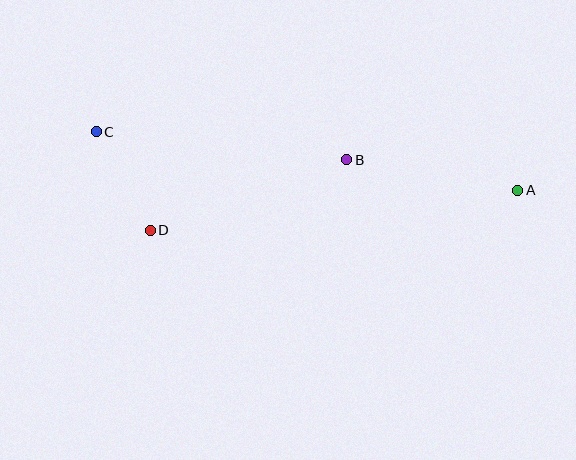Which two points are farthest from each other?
Points A and C are farthest from each other.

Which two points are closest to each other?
Points C and D are closest to each other.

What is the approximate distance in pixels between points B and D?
The distance between B and D is approximately 208 pixels.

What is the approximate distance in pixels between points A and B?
The distance between A and B is approximately 174 pixels.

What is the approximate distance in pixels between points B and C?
The distance between B and C is approximately 252 pixels.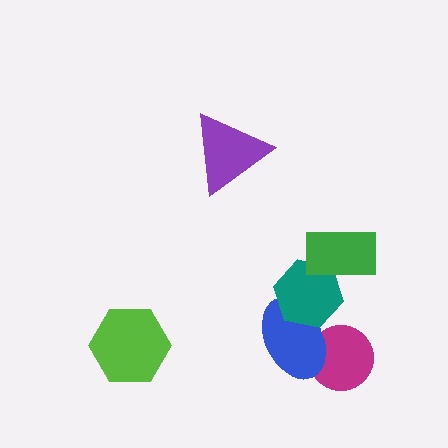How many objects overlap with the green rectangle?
1 object overlaps with the green rectangle.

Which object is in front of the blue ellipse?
The teal hexagon is in front of the blue ellipse.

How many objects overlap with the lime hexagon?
0 objects overlap with the lime hexagon.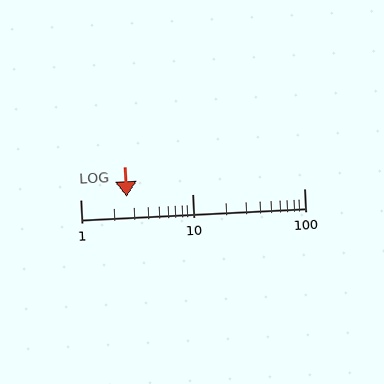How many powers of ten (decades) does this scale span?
The scale spans 2 decades, from 1 to 100.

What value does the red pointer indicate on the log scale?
The pointer indicates approximately 2.6.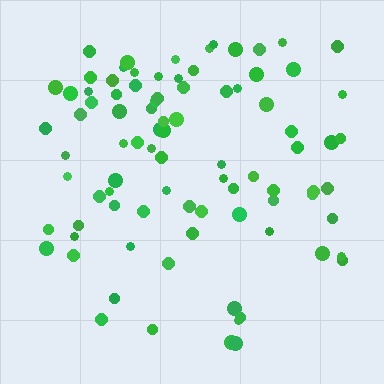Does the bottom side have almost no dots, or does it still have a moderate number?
Still a moderate number, just noticeably fewer than the top.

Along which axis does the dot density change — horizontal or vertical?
Vertical.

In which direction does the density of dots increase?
From bottom to top, with the top side densest.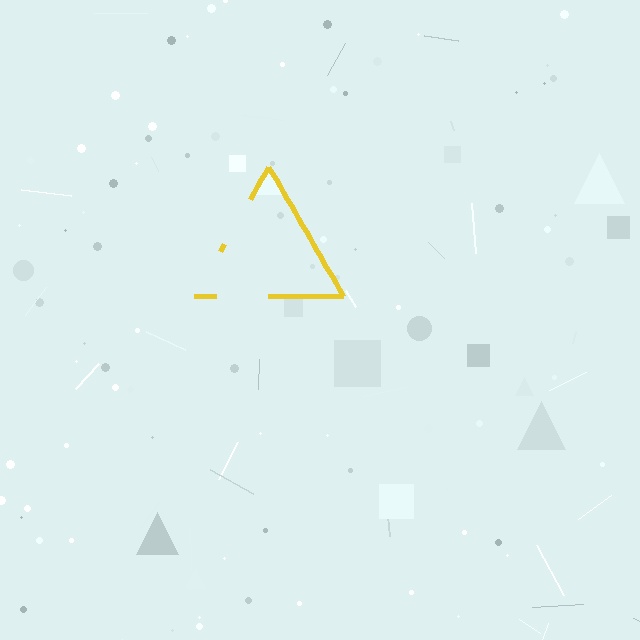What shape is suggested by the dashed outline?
The dashed outline suggests a triangle.